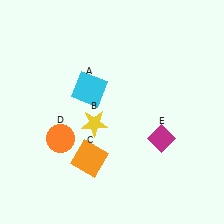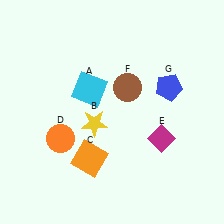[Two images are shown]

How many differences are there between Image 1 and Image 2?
There are 2 differences between the two images.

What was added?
A brown circle (F), a blue pentagon (G) were added in Image 2.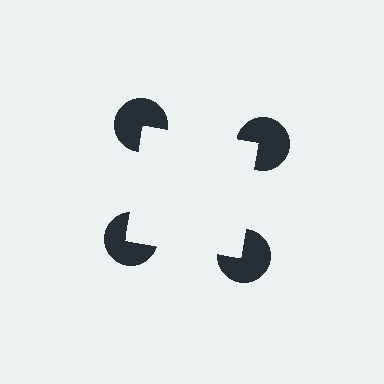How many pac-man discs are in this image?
There are 4 — one at each vertex of the illusory square.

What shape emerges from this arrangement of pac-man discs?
An illusory square — its edges are inferred from the aligned wedge cuts in the pac-man discs, not physically drawn.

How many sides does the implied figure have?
4 sides.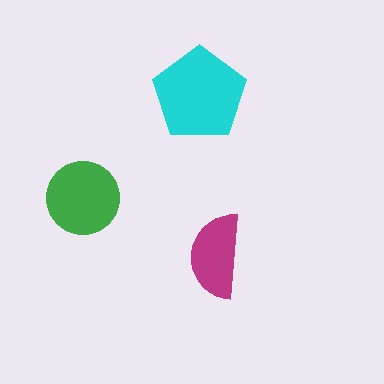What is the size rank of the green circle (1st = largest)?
2nd.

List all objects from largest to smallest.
The cyan pentagon, the green circle, the magenta semicircle.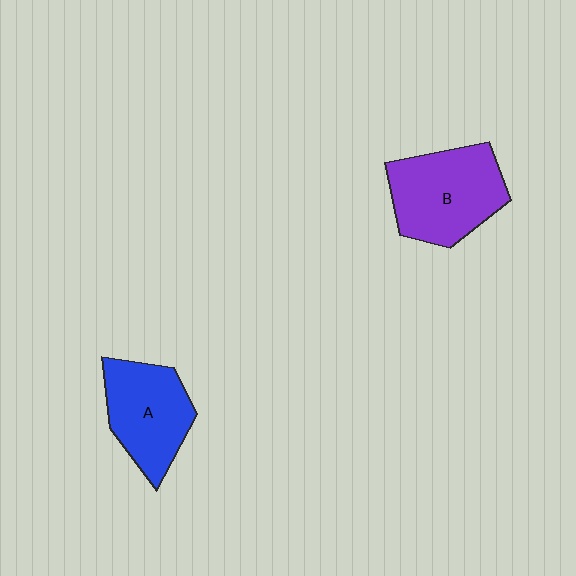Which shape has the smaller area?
Shape A (blue).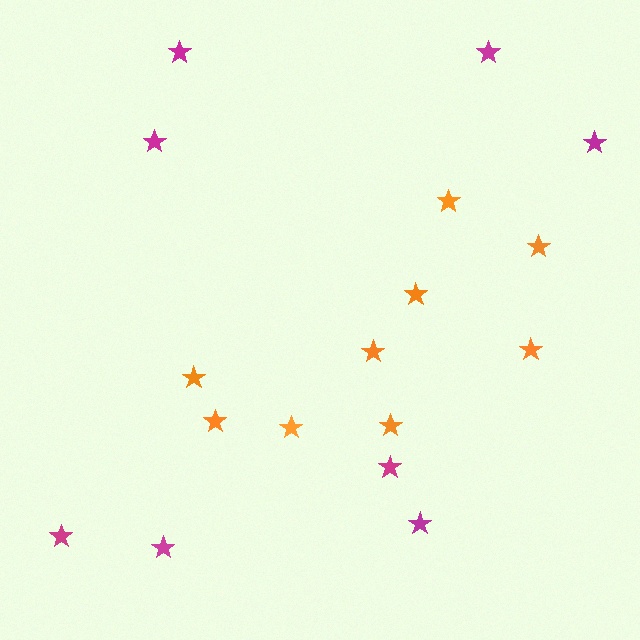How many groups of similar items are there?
There are 2 groups: one group of orange stars (9) and one group of magenta stars (8).